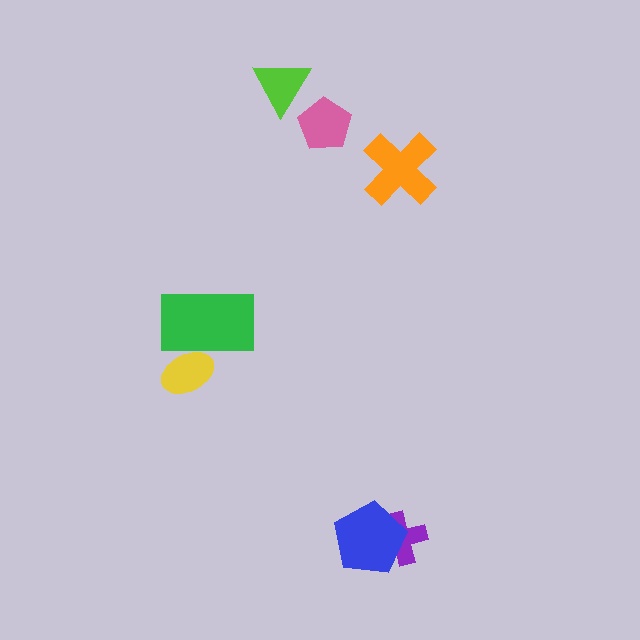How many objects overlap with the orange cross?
0 objects overlap with the orange cross.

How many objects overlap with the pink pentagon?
0 objects overlap with the pink pentagon.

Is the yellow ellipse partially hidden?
Yes, it is partially covered by another shape.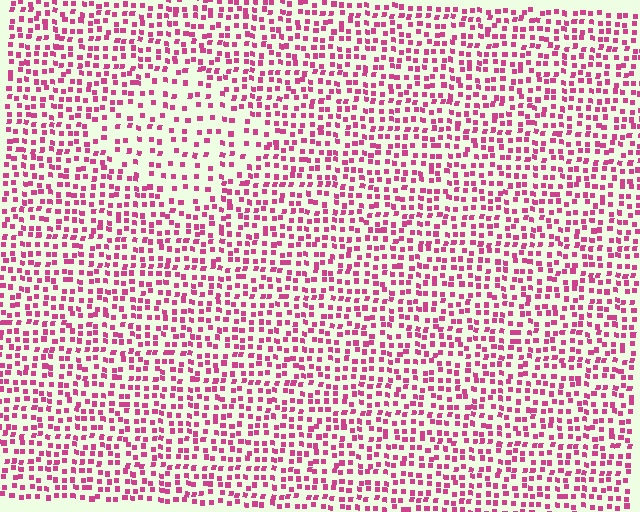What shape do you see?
I see a diamond.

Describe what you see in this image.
The image contains small magenta elements arranged at two different densities. A diamond-shaped region is visible where the elements are less densely packed than the surrounding area.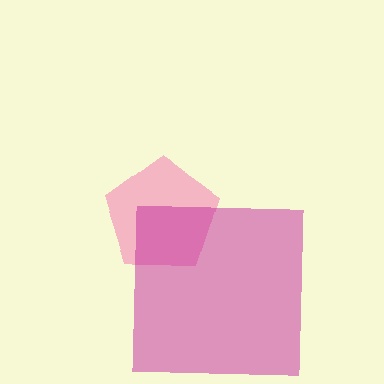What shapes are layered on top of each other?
The layered shapes are: a pink pentagon, a magenta square.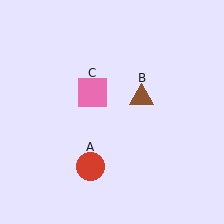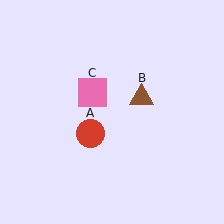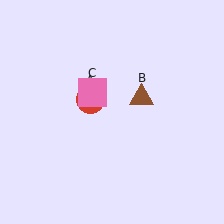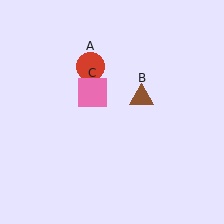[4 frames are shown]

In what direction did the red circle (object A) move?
The red circle (object A) moved up.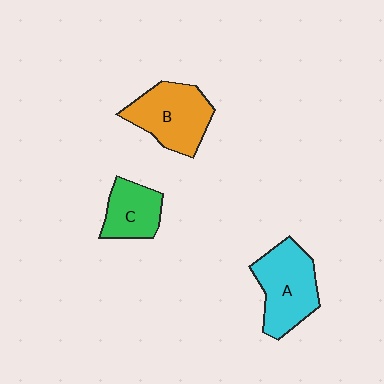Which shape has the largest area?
Shape A (cyan).